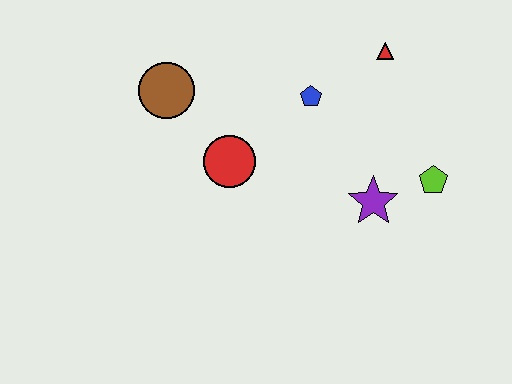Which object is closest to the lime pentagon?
The purple star is closest to the lime pentagon.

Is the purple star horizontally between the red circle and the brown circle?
No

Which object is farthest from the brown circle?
The lime pentagon is farthest from the brown circle.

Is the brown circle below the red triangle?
Yes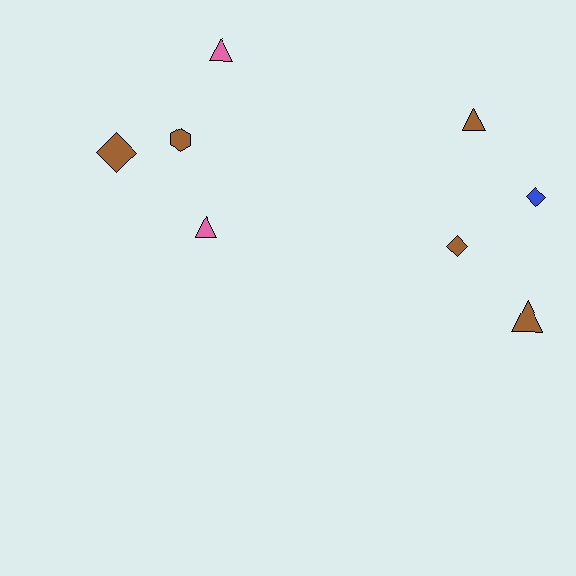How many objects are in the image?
There are 8 objects.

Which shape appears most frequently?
Triangle, with 4 objects.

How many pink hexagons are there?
There are no pink hexagons.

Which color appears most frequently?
Brown, with 5 objects.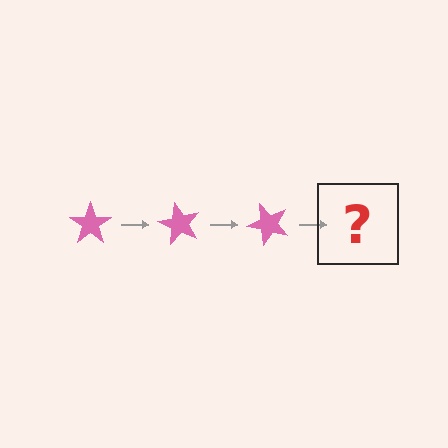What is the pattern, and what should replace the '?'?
The pattern is that the star rotates 60 degrees each step. The '?' should be a pink star rotated 180 degrees.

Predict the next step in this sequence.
The next step is a pink star rotated 180 degrees.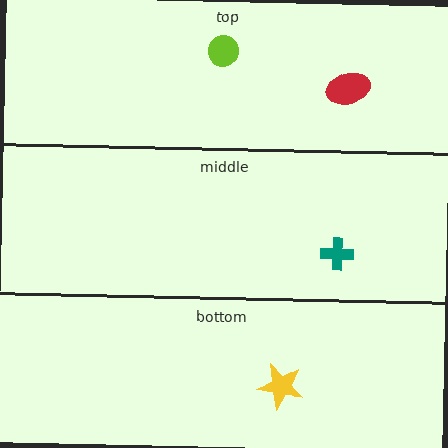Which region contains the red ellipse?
The top region.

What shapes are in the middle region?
The teal cross.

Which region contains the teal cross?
The middle region.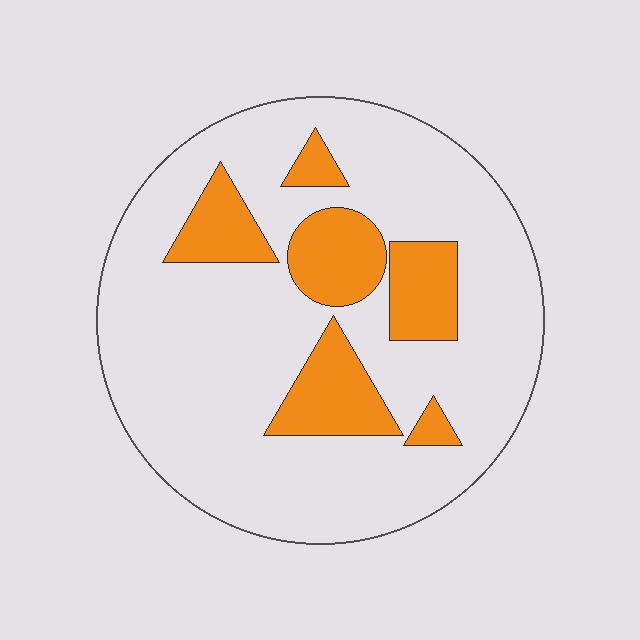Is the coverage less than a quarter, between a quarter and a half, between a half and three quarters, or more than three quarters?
Less than a quarter.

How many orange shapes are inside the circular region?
6.